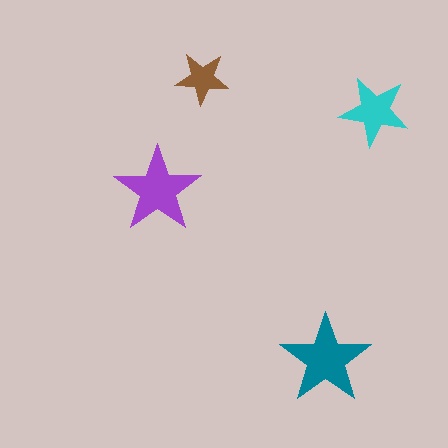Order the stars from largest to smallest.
the teal one, the purple one, the cyan one, the brown one.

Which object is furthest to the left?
The purple star is leftmost.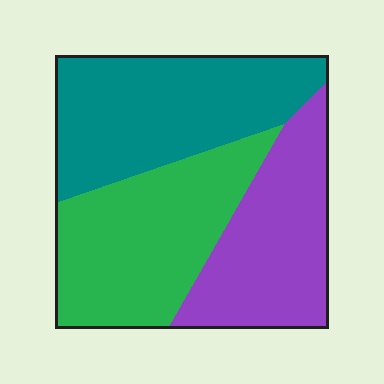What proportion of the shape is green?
Green covers about 35% of the shape.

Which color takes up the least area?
Purple, at roughly 30%.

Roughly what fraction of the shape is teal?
Teal takes up between a third and a half of the shape.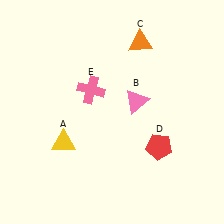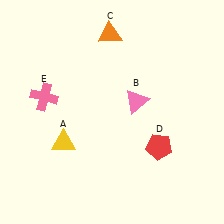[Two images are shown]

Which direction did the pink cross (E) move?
The pink cross (E) moved left.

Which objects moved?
The objects that moved are: the orange triangle (C), the pink cross (E).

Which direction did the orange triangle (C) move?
The orange triangle (C) moved left.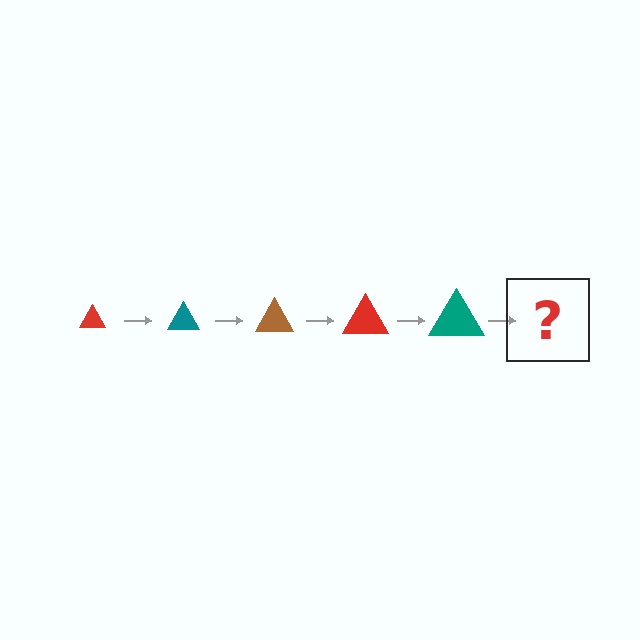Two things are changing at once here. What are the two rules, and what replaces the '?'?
The two rules are that the triangle grows larger each step and the color cycles through red, teal, and brown. The '?' should be a brown triangle, larger than the previous one.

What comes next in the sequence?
The next element should be a brown triangle, larger than the previous one.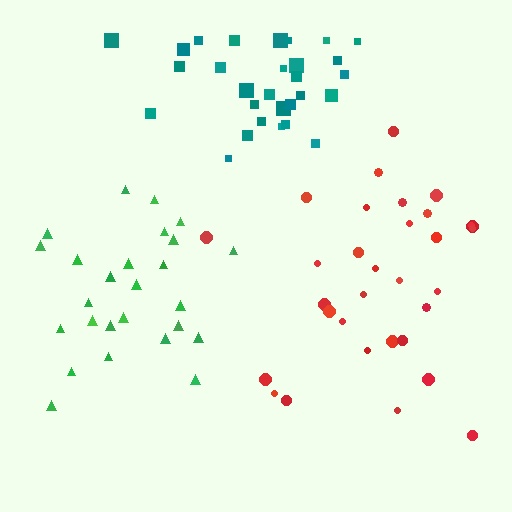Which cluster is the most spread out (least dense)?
Red.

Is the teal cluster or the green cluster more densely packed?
Green.